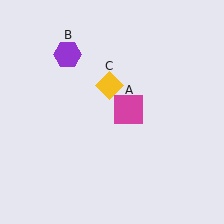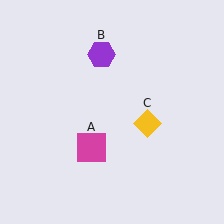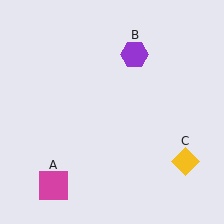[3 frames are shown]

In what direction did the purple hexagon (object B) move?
The purple hexagon (object B) moved right.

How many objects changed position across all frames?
3 objects changed position: magenta square (object A), purple hexagon (object B), yellow diamond (object C).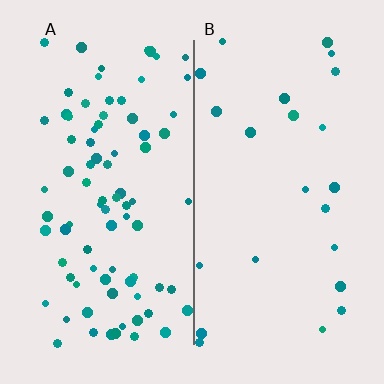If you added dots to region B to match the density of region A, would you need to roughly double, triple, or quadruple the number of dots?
Approximately triple.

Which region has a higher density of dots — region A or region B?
A (the left).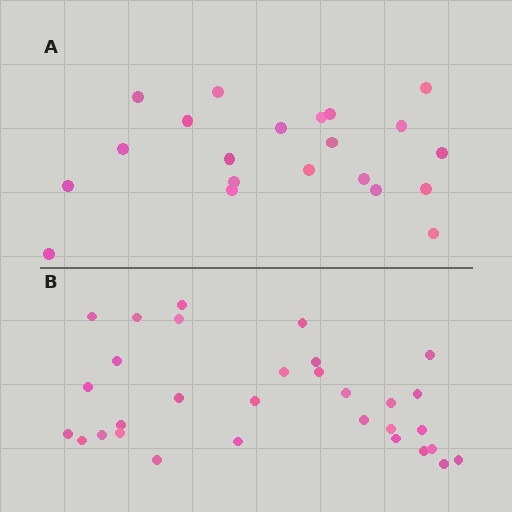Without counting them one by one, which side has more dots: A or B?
Region B (the bottom region) has more dots.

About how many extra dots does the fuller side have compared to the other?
Region B has roughly 10 or so more dots than region A.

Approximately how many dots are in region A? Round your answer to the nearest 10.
About 20 dots. (The exact count is 21, which rounds to 20.)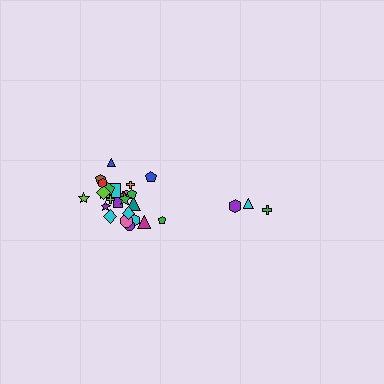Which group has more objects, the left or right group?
The left group.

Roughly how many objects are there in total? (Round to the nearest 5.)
Roughly 30 objects in total.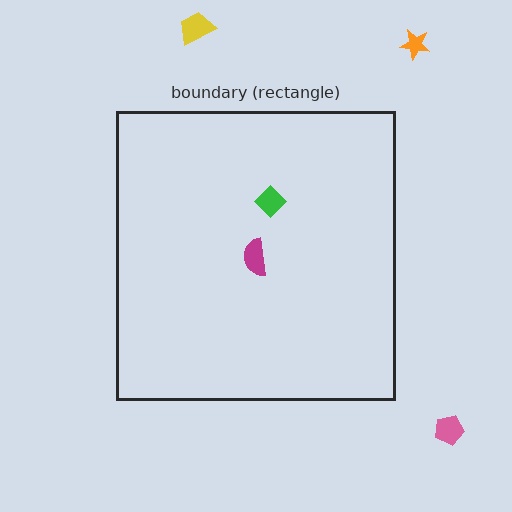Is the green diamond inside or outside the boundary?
Inside.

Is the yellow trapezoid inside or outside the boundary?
Outside.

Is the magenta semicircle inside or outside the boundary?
Inside.